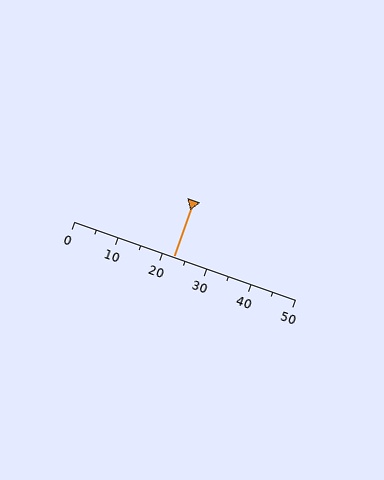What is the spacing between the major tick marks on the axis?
The major ticks are spaced 10 apart.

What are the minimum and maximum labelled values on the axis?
The axis runs from 0 to 50.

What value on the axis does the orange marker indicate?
The marker indicates approximately 22.5.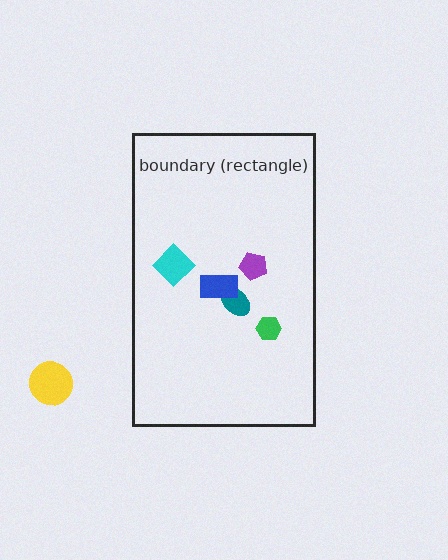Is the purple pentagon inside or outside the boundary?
Inside.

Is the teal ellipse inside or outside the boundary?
Inside.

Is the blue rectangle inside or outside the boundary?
Inside.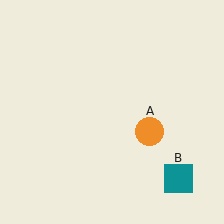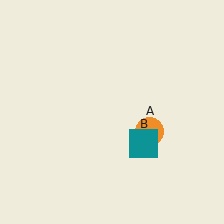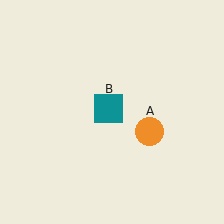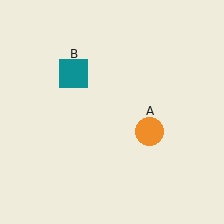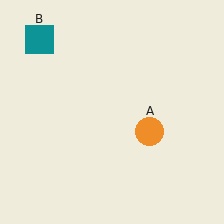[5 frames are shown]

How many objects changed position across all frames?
1 object changed position: teal square (object B).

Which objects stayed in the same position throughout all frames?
Orange circle (object A) remained stationary.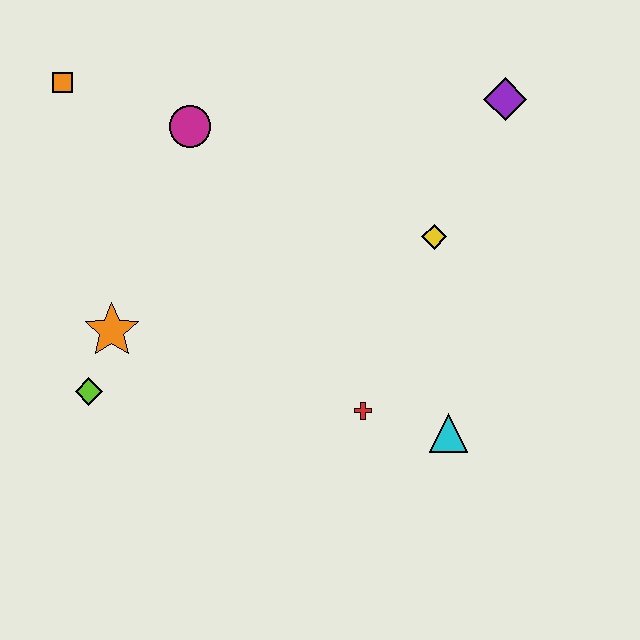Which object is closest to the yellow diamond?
The purple diamond is closest to the yellow diamond.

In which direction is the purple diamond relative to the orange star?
The purple diamond is to the right of the orange star.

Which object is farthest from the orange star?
The purple diamond is farthest from the orange star.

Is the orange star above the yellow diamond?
No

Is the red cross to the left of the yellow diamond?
Yes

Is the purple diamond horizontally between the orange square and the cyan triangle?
No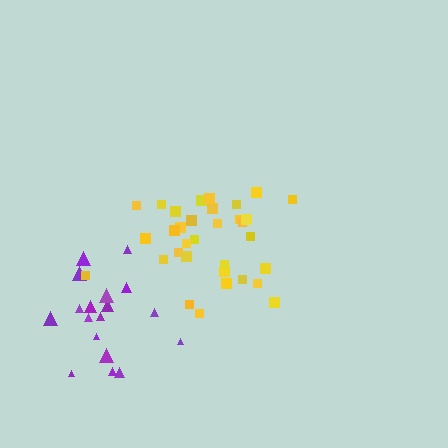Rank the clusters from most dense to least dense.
yellow, purple.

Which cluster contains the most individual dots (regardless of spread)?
Yellow (33).